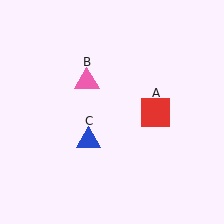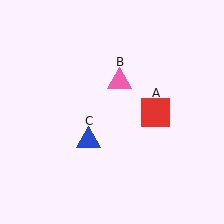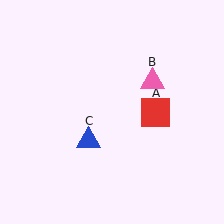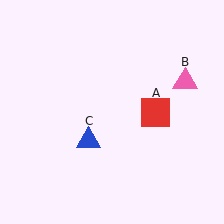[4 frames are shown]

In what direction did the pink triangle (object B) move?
The pink triangle (object B) moved right.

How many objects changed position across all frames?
1 object changed position: pink triangle (object B).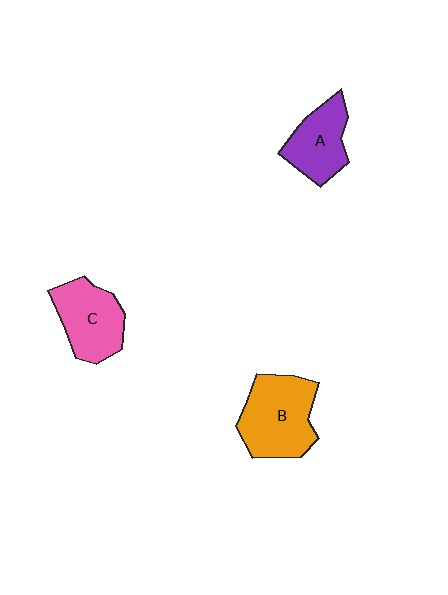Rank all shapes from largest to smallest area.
From largest to smallest: B (orange), C (pink), A (purple).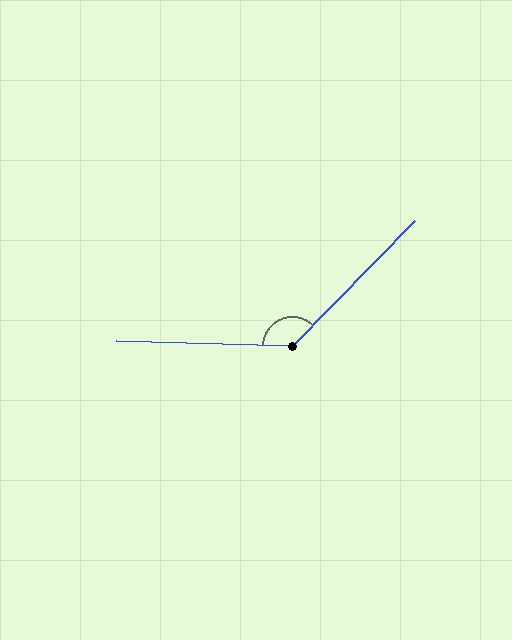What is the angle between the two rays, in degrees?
Approximately 133 degrees.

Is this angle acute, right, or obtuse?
It is obtuse.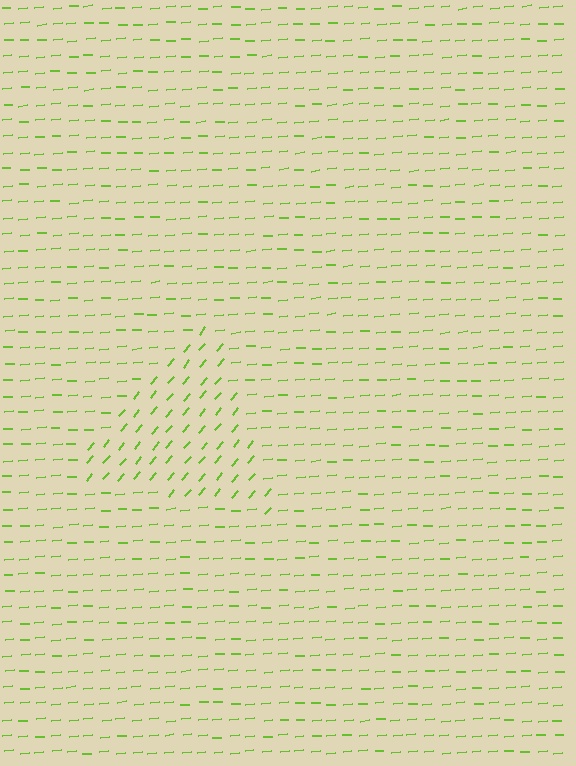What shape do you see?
I see a triangle.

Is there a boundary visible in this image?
Yes, there is a texture boundary formed by a change in line orientation.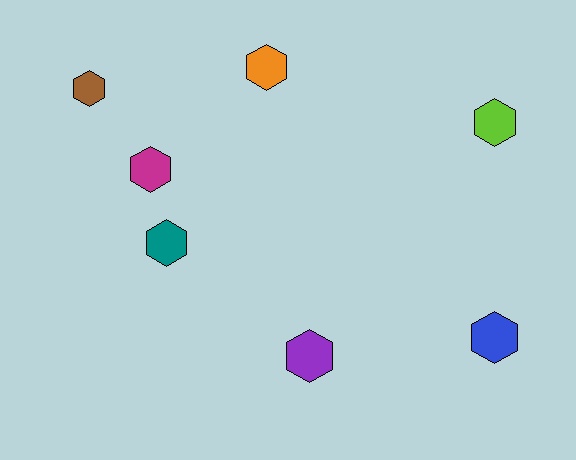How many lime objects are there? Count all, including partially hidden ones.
There is 1 lime object.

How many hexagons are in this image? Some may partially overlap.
There are 7 hexagons.